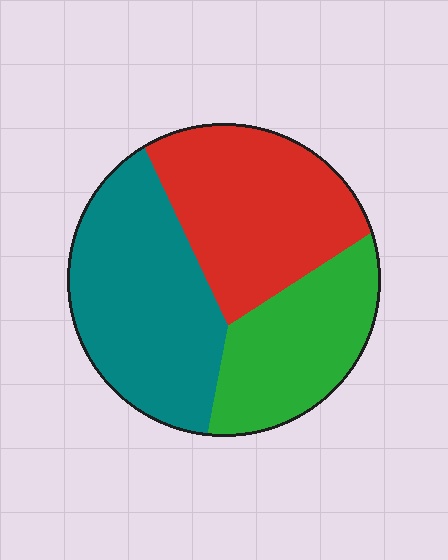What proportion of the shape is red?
Red covers around 35% of the shape.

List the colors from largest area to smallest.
From largest to smallest: teal, red, green.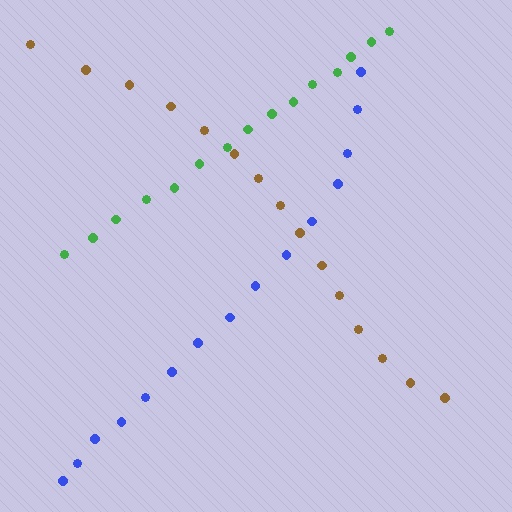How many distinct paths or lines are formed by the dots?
There are 3 distinct paths.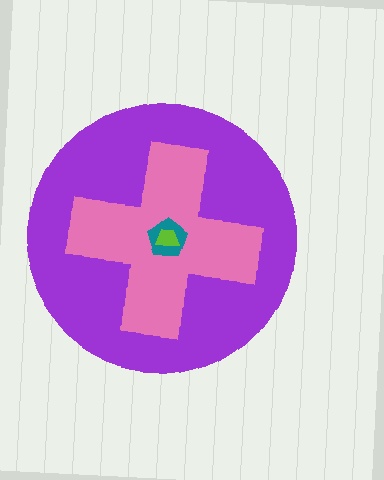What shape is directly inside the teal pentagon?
The lime trapezoid.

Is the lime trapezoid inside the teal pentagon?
Yes.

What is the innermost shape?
The lime trapezoid.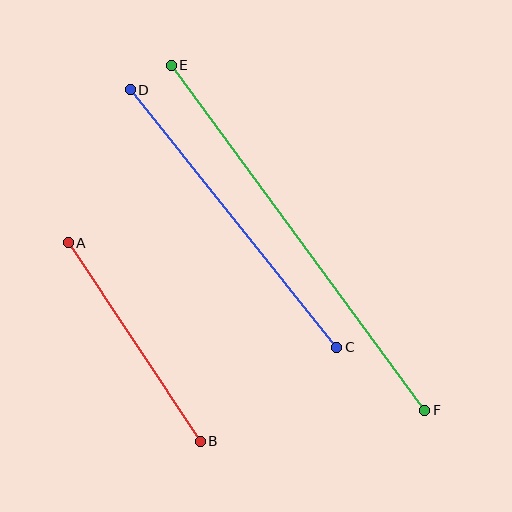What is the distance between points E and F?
The distance is approximately 428 pixels.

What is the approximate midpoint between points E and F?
The midpoint is at approximately (298, 238) pixels.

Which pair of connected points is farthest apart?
Points E and F are farthest apart.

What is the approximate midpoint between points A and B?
The midpoint is at approximately (134, 342) pixels.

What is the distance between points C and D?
The distance is approximately 330 pixels.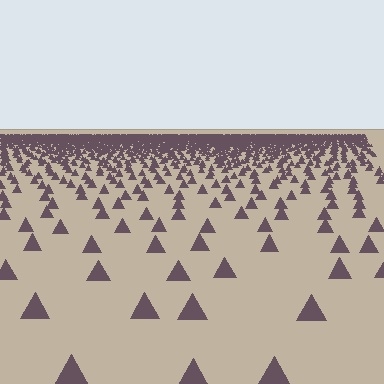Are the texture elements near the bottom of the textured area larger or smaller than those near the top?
Larger. Near the bottom, elements are closer to the viewer and appear at a bigger on-screen size.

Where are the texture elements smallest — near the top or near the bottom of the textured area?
Near the top.